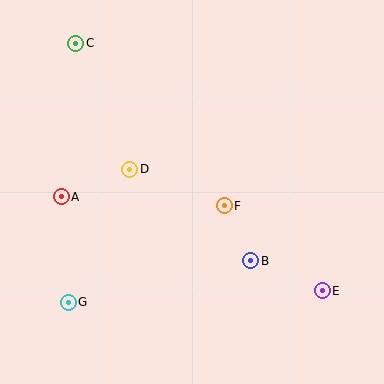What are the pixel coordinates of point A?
Point A is at (61, 197).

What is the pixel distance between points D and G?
The distance between D and G is 147 pixels.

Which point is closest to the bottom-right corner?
Point E is closest to the bottom-right corner.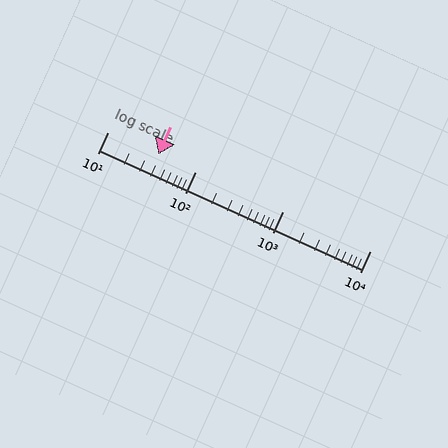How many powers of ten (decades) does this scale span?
The scale spans 3 decades, from 10 to 10000.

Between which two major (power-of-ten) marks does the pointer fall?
The pointer is between 10 and 100.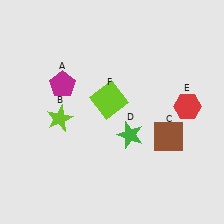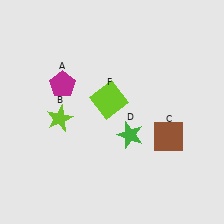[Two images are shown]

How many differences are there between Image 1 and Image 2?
There is 1 difference between the two images.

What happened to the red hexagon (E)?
The red hexagon (E) was removed in Image 2. It was in the top-right area of Image 1.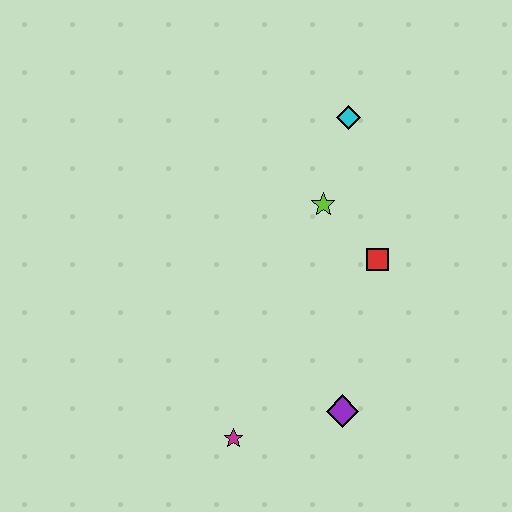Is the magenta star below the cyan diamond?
Yes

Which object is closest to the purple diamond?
The magenta star is closest to the purple diamond.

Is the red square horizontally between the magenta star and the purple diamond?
No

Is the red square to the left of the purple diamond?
No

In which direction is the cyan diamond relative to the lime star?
The cyan diamond is above the lime star.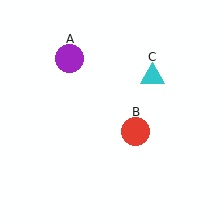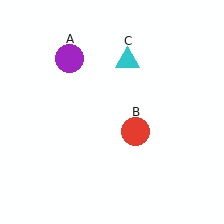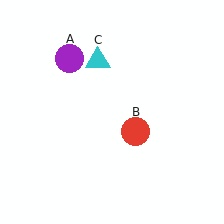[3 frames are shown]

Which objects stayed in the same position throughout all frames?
Purple circle (object A) and red circle (object B) remained stationary.